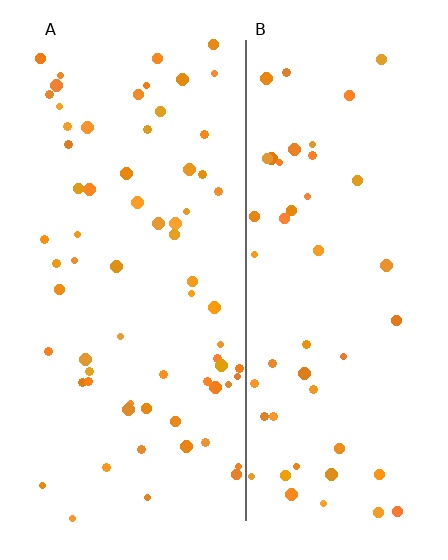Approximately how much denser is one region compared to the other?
Approximately 1.3× — region A over region B.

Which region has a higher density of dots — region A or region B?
A (the left).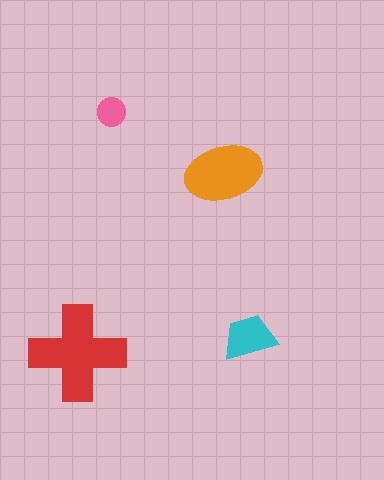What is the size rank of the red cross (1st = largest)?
1st.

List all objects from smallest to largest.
The pink circle, the cyan trapezoid, the orange ellipse, the red cross.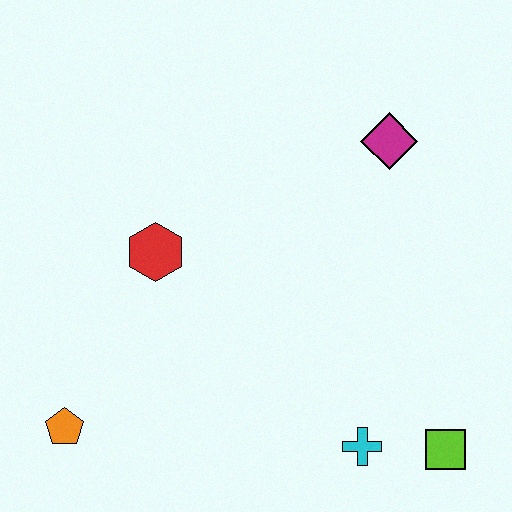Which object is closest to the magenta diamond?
The red hexagon is closest to the magenta diamond.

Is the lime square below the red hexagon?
Yes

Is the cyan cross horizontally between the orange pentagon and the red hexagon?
No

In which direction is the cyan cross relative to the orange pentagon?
The cyan cross is to the right of the orange pentagon.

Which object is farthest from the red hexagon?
The lime square is farthest from the red hexagon.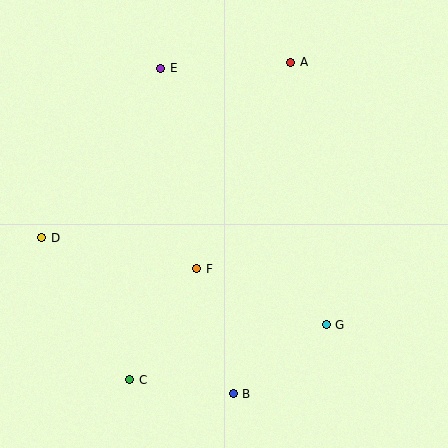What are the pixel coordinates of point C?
Point C is at (130, 380).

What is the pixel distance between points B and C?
The distance between B and C is 104 pixels.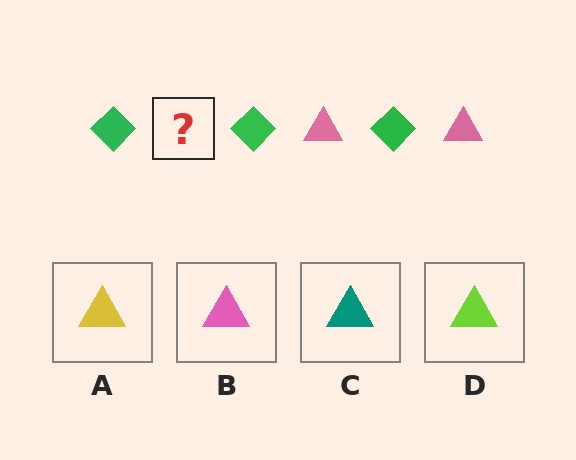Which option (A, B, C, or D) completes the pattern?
B.